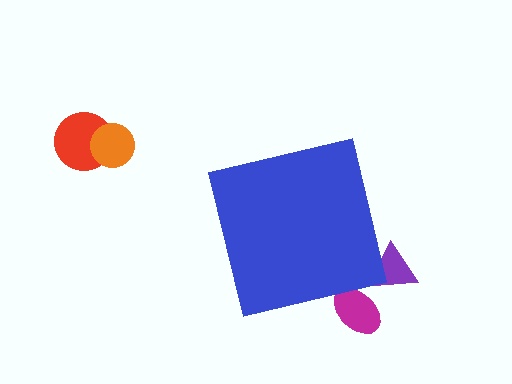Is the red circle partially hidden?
No, the red circle is fully visible.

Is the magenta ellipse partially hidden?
Yes, the magenta ellipse is partially hidden behind the blue square.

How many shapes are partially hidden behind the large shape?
2 shapes are partially hidden.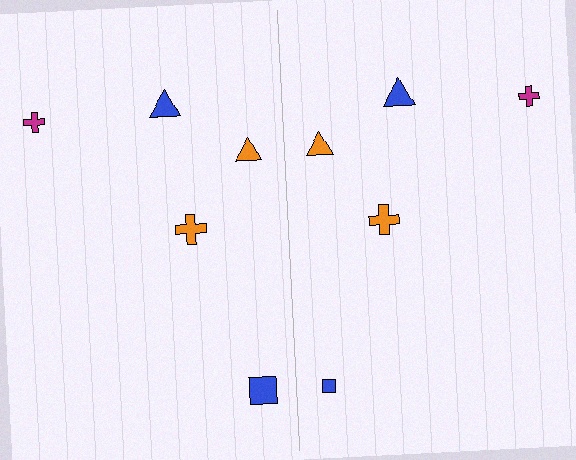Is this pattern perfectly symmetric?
No, the pattern is not perfectly symmetric. The blue square on the right side has a different size than its mirror counterpart.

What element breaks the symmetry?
The blue square on the right side has a different size than its mirror counterpart.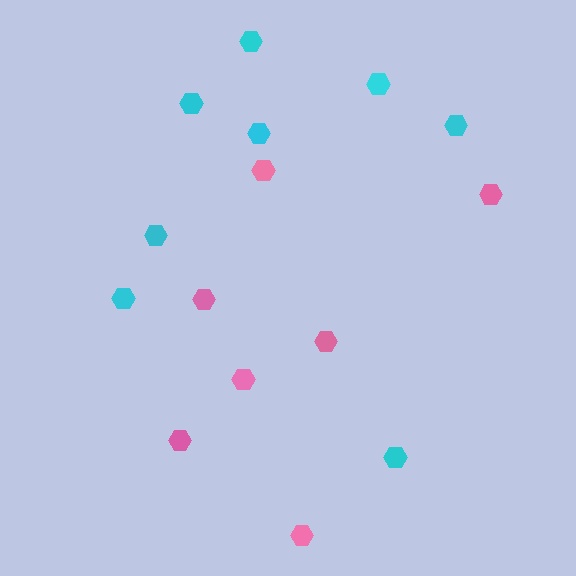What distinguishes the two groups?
There are 2 groups: one group of cyan hexagons (8) and one group of pink hexagons (7).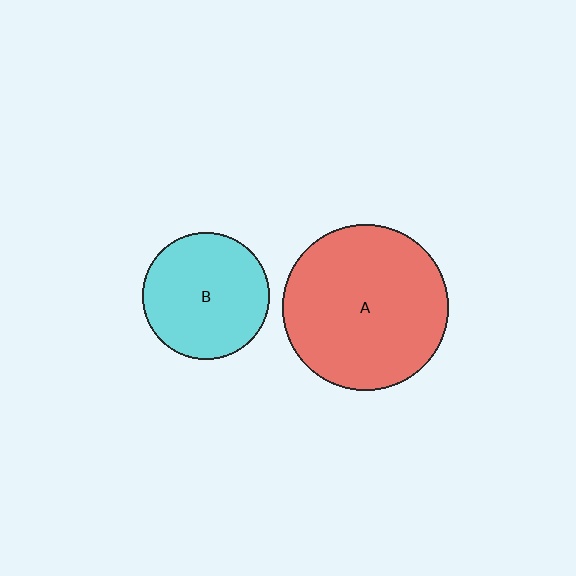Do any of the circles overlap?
No, none of the circles overlap.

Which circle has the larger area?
Circle A (red).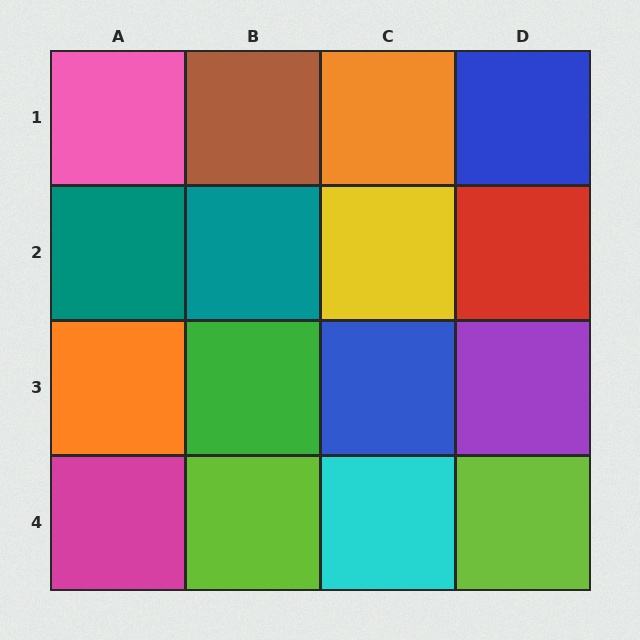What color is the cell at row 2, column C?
Yellow.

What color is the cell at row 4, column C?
Cyan.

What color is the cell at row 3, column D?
Purple.